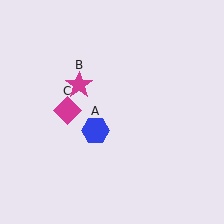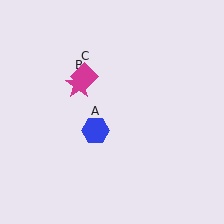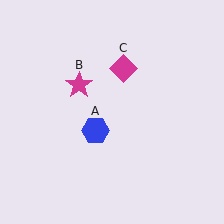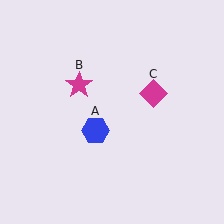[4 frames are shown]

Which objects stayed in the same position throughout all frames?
Blue hexagon (object A) and magenta star (object B) remained stationary.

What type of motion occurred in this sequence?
The magenta diamond (object C) rotated clockwise around the center of the scene.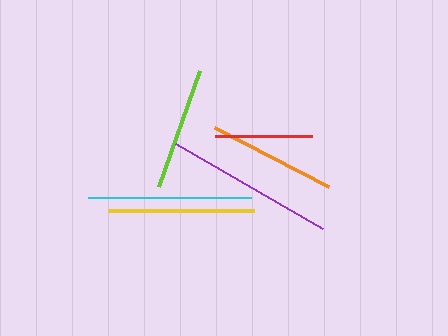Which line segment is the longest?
The purple line is the longest at approximately 171 pixels.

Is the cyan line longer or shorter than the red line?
The cyan line is longer than the red line.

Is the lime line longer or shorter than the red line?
The lime line is longer than the red line.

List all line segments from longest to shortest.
From longest to shortest: purple, cyan, yellow, orange, lime, red.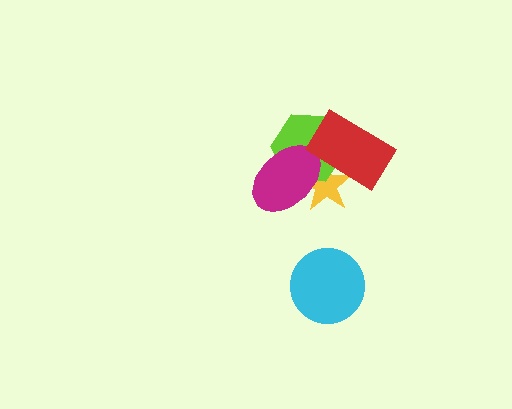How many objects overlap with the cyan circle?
0 objects overlap with the cyan circle.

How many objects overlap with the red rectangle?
3 objects overlap with the red rectangle.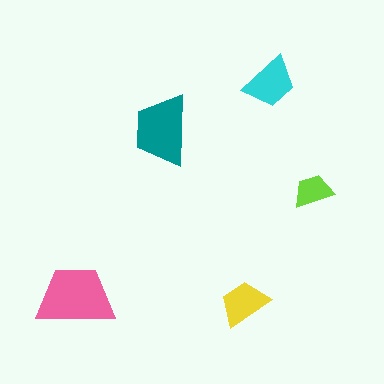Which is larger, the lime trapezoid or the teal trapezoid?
The teal one.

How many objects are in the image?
There are 5 objects in the image.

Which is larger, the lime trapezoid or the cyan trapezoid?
The cyan one.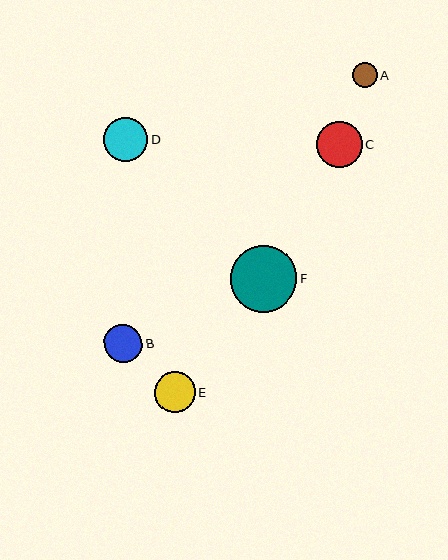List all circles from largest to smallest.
From largest to smallest: F, C, D, E, B, A.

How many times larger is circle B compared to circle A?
Circle B is approximately 1.5 times the size of circle A.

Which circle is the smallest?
Circle A is the smallest with a size of approximately 25 pixels.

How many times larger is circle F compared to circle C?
Circle F is approximately 1.5 times the size of circle C.